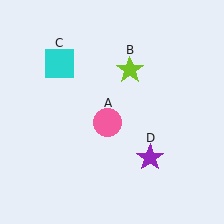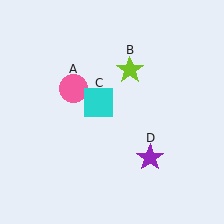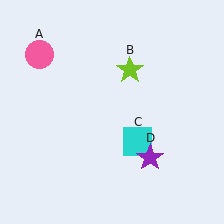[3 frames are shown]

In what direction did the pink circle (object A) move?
The pink circle (object A) moved up and to the left.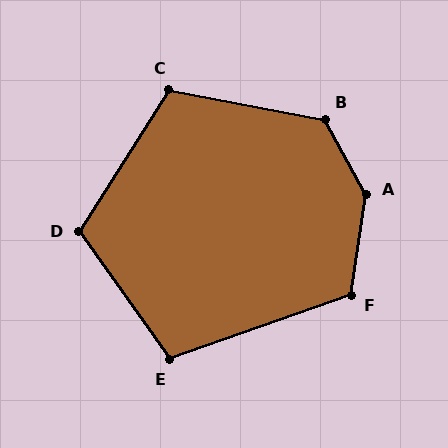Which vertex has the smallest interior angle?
E, at approximately 106 degrees.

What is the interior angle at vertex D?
Approximately 112 degrees (obtuse).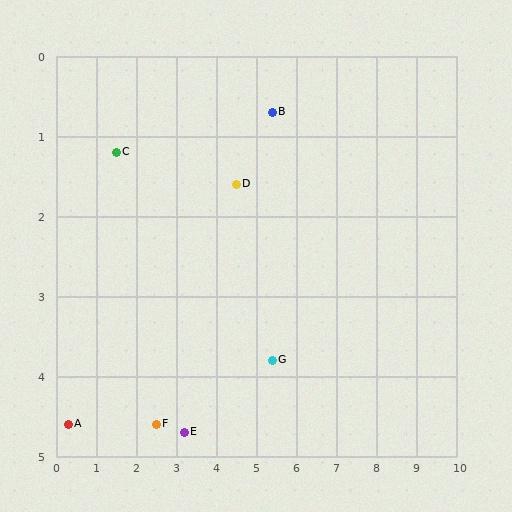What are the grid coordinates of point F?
Point F is at approximately (2.5, 4.6).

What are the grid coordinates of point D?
Point D is at approximately (4.5, 1.6).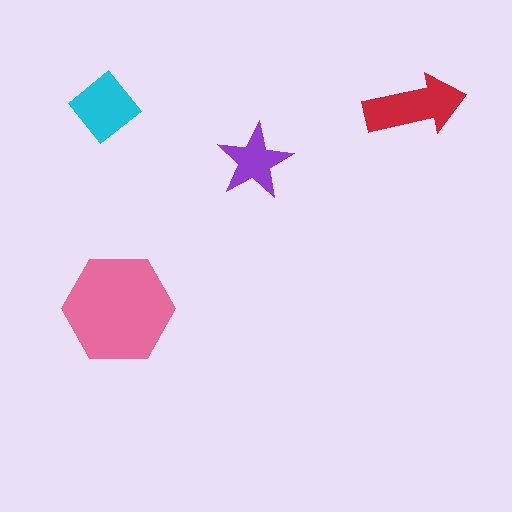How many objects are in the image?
There are 4 objects in the image.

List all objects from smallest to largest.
The purple star, the cyan diamond, the red arrow, the pink hexagon.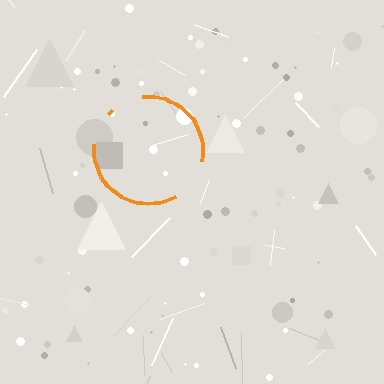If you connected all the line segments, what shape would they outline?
They would outline a circle.